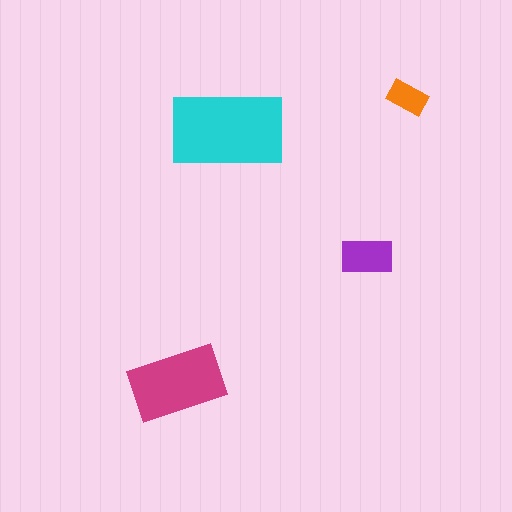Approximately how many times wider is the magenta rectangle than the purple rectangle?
About 2 times wider.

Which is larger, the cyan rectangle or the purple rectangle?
The cyan one.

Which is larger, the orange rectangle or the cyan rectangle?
The cyan one.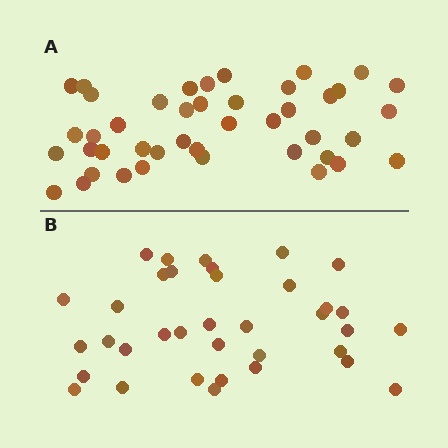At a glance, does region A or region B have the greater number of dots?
Region A (the top region) has more dots.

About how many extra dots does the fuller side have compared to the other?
Region A has roughly 8 or so more dots than region B.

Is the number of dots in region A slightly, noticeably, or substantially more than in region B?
Region A has only slightly more — the two regions are fairly close. The ratio is roughly 1.2 to 1.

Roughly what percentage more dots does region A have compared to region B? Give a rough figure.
About 20% more.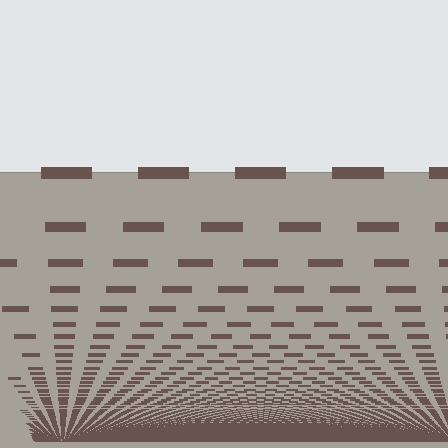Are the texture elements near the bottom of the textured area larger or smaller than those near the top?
Smaller. The gradient is inverted — elements near the bottom are smaller and denser.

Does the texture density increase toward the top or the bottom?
Density increases toward the bottom.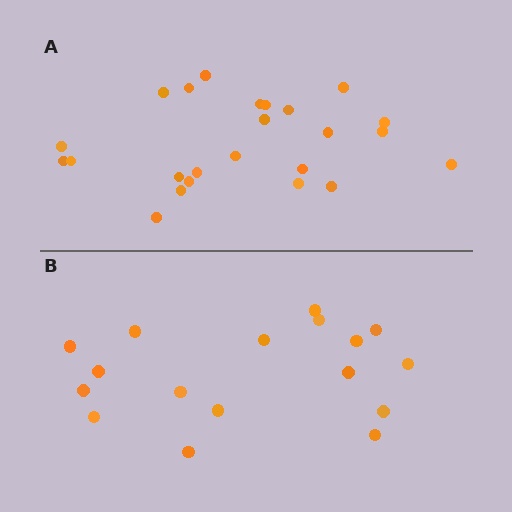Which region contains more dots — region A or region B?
Region A (the top region) has more dots.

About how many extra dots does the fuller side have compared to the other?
Region A has roughly 8 or so more dots than region B.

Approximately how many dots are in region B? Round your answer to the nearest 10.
About 20 dots. (The exact count is 17, which rounds to 20.)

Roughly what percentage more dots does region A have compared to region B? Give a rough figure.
About 40% more.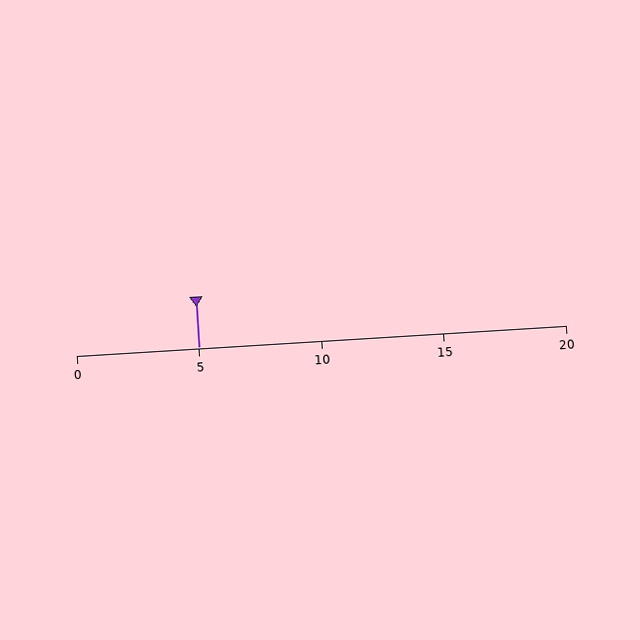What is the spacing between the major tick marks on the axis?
The major ticks are spaced 5 apart.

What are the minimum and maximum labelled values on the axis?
The axis runs from 0 to 20.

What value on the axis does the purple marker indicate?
The marker indicates approximately 5.